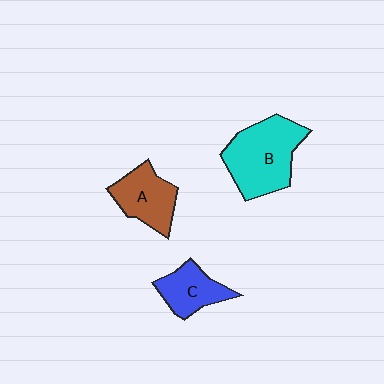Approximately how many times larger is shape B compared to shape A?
Approximately 1.5 times.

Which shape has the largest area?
Shape B (cyan).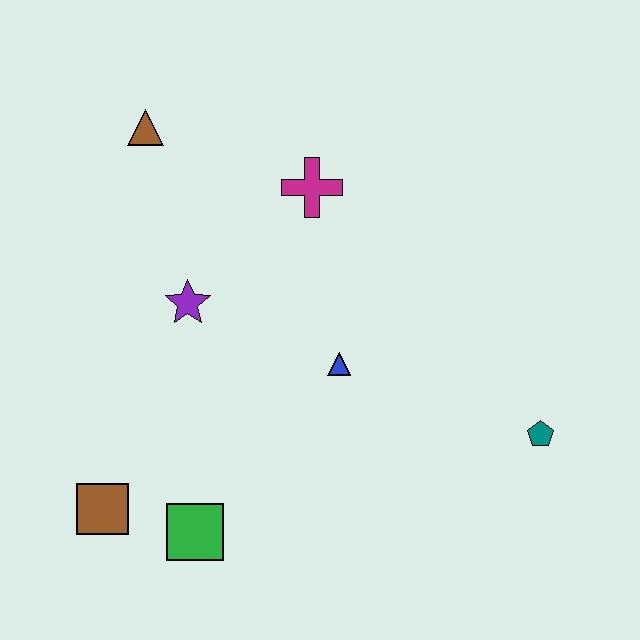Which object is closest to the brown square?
The green square is closest to the brown square.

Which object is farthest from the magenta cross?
The brown square is farthest from the magenta cross.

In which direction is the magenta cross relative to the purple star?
The magenta cross is to the right of the purple star.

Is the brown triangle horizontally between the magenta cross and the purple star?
No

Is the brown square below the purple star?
Yes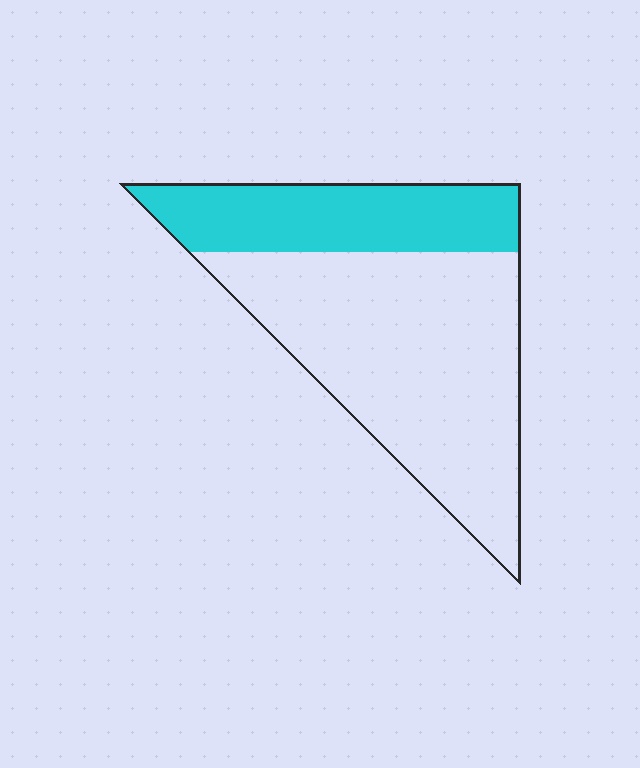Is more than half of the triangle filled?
No.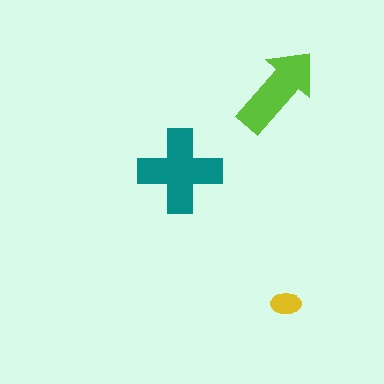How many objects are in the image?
There are 3 objects in the image.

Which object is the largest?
The teal cross.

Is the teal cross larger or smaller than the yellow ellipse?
Larger.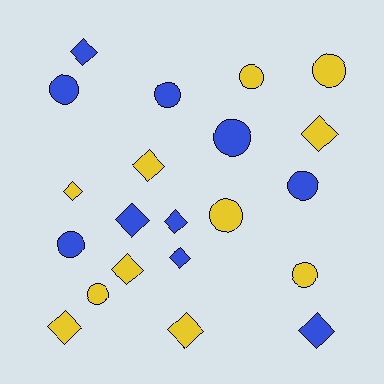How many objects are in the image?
There are 21 objects.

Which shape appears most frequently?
Diamond, with 11 objects.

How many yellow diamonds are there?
There are 6 yellow diamonds.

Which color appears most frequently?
Yellow, with 11 objects.